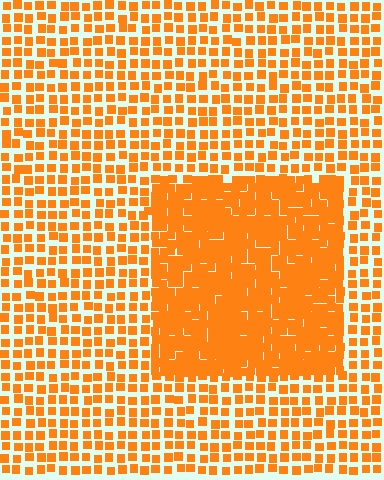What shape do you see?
I see a rectangle.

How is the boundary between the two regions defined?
The boundary is defined by a change in element density (approximately 2.1x ratio). All elements are the same color, size, and shape.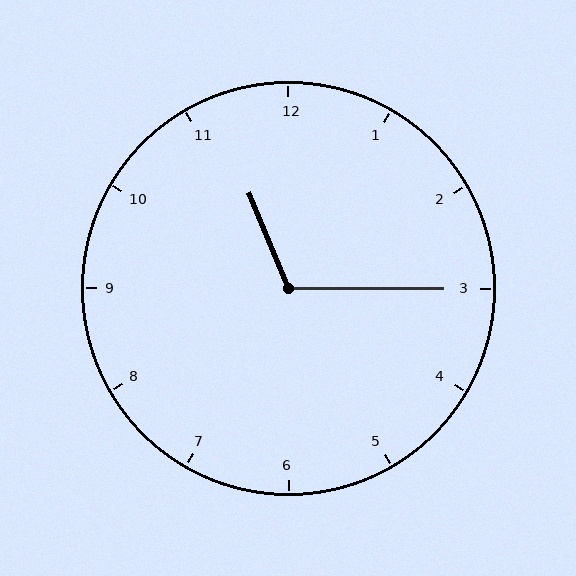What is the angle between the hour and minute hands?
Approximately 112 degrees.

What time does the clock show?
11:15.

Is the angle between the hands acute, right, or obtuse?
It is obtuse.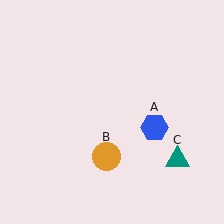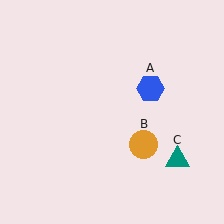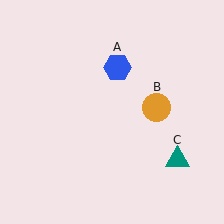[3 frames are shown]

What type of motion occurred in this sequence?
The blue hexagon (object A), orange circle (object B) rotated counterclockwise around the center of the scene.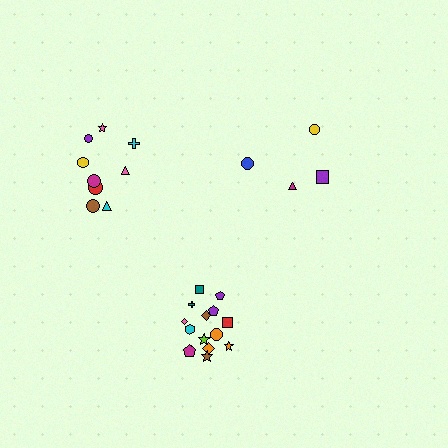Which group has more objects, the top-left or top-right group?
The top-left group.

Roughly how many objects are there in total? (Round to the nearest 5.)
Roughly 30 objects in total.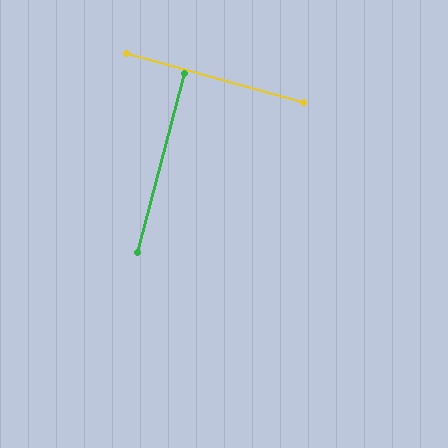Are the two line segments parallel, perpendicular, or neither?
Perpendicular — they meet at approximately 89°.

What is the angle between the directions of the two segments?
Approximately 89 degrees.